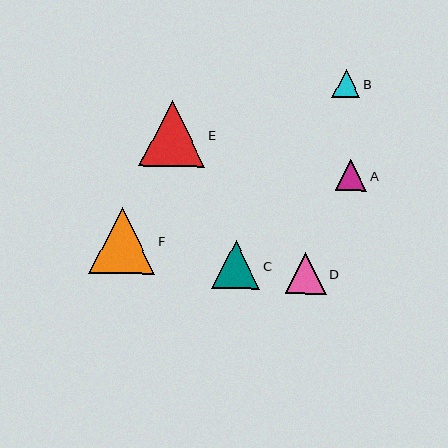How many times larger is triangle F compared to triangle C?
Triangle F is approximately 1.4 times the size of triangle C.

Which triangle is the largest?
Triangle F is the largest with a size of approximately 66 pixels.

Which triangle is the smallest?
Triangle B is the smallest with a size of approximately 28 pixels.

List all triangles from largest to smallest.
From largest to smallest: F, E, C, D, A, B.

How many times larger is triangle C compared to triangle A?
Triangle C is approximately 1.5 times the size of triangle A.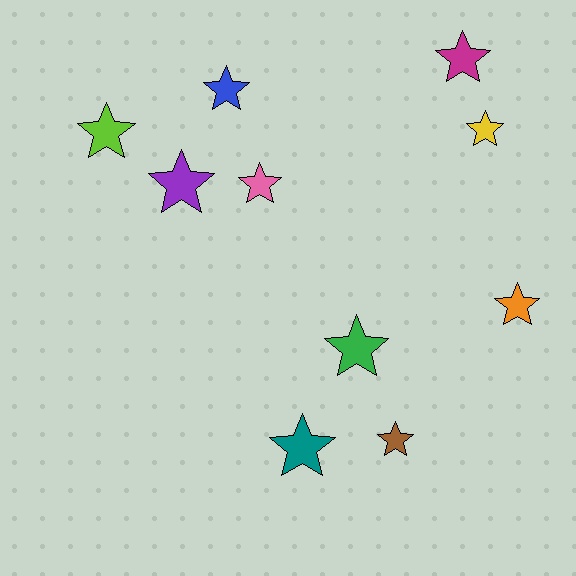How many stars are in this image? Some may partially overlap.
There are 10 stars.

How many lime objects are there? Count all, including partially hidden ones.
There is 1 lime object.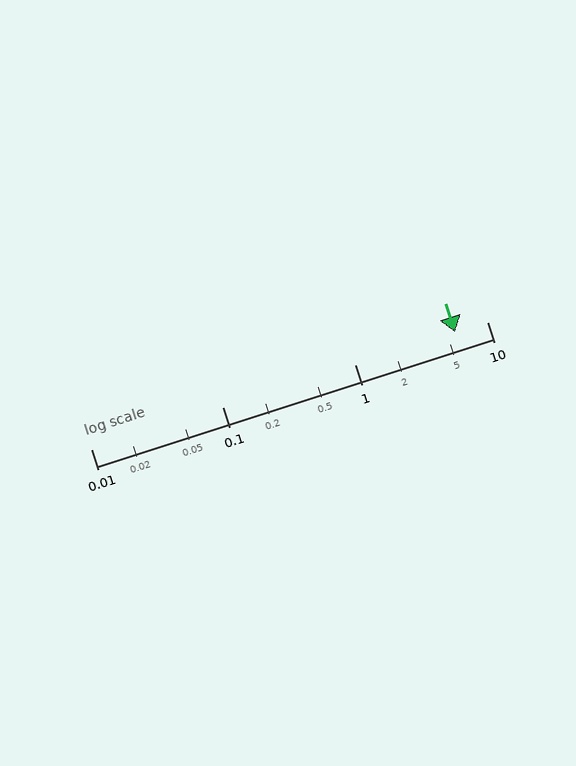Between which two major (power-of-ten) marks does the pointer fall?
The pointer is between 1 and 10.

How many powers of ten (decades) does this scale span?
The scale spans 3 decades, from 0.01 to 10.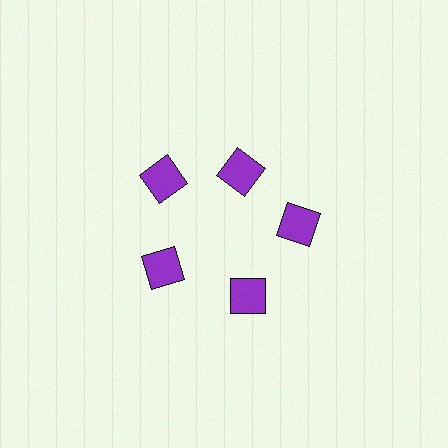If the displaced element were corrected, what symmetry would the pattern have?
It would have 5-fold rotational symmetry — the pattern would map onto itself every 72 degrees.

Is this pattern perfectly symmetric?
No. The 5 purple squares are arranged in a ring, but one element near the 1 o'clock position is pulled inward toward the center, breaking the 5-fold rotational symmetry.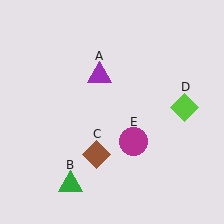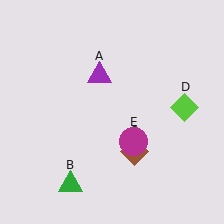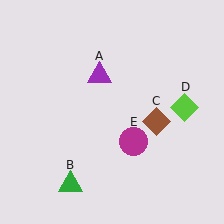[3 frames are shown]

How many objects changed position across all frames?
1 object changed position: brown diamond (object C).